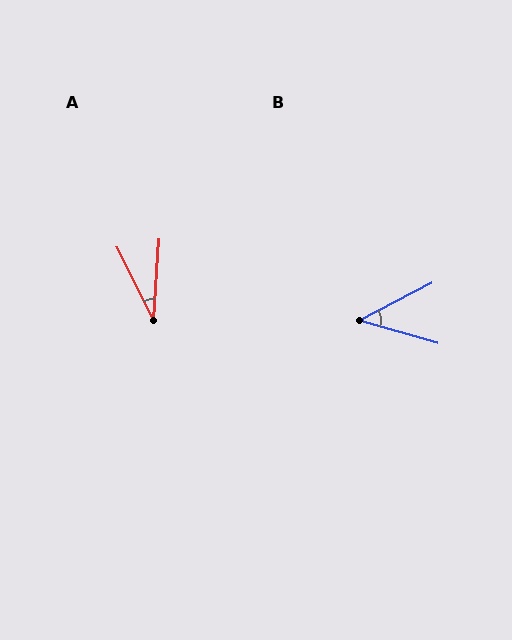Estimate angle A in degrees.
Approximately 31 degrees.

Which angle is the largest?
B, at approximately 43 degrees.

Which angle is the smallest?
A, at approximately 31 degrees.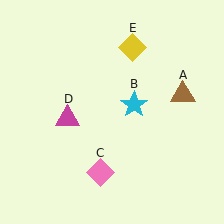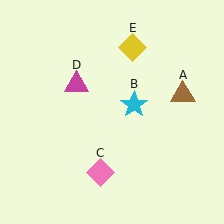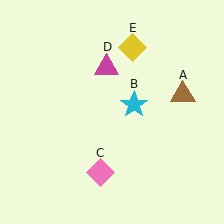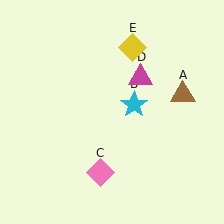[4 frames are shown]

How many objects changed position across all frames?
1 object changed position: magenta triangle (object D).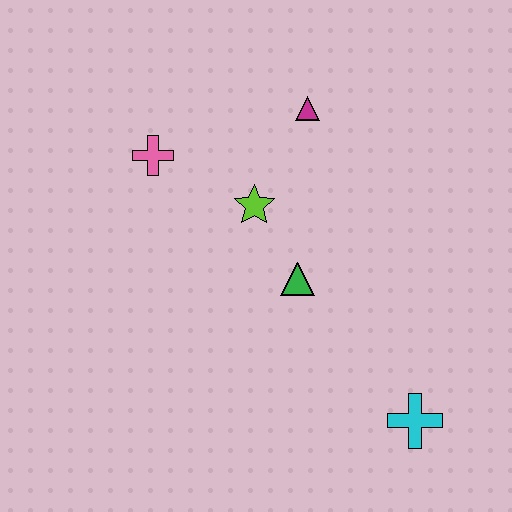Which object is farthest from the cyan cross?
The pink cross is farthest from the cyan cross.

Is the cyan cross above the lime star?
No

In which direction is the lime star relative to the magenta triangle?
The lime star is below the magenta triangle.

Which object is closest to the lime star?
The green triangle is closest to the lime star.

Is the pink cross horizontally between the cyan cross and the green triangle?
No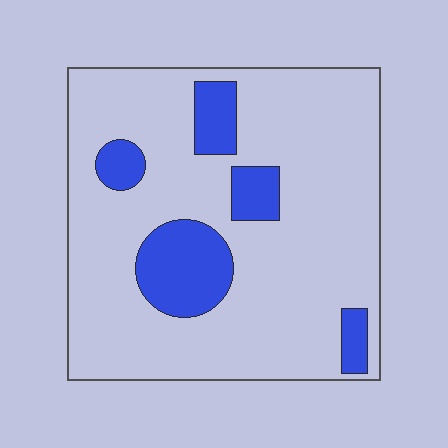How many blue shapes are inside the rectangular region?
5.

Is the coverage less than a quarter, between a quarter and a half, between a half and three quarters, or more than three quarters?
Less than a quarter.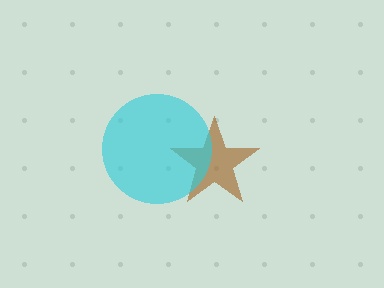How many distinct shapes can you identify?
There are 2 distinct shapes: a brown star, a cyan circle.